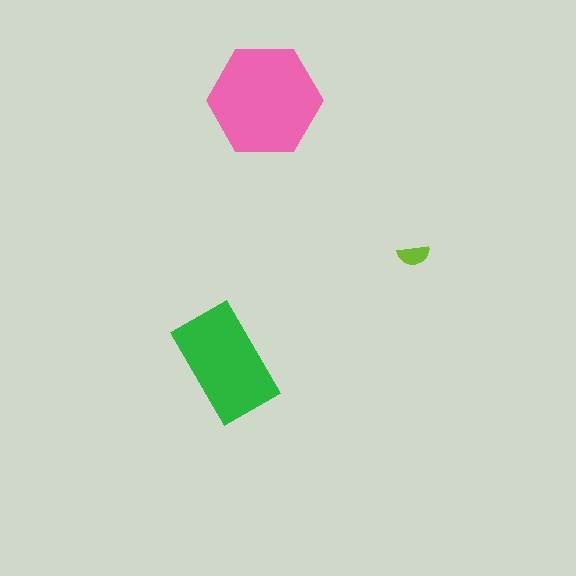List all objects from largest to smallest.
The pink hexagon, the green rectangle, the lime semicircle.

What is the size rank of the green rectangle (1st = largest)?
2nd.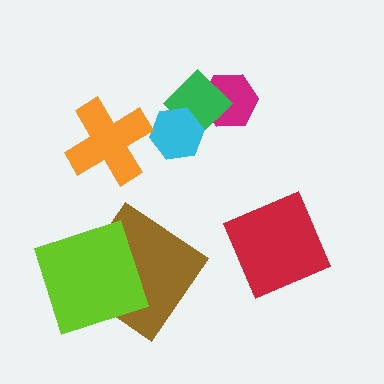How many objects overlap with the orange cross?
0 objects overlap with the orange cross.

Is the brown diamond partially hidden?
Yes, it is partially covered by another shape.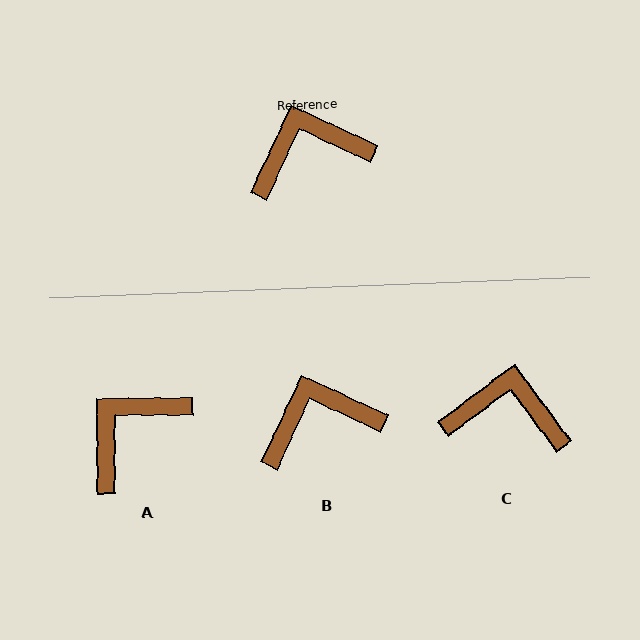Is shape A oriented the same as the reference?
No, it is off by about 25 degrees.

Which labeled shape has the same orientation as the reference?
B.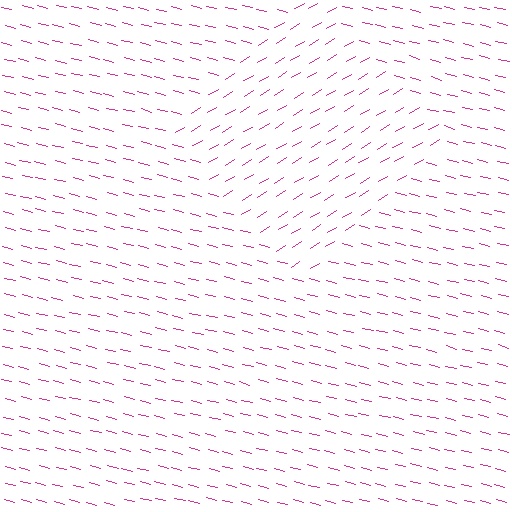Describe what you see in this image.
The image is filled with small magenta line segments. A diamond region in the image has lines oriented differently from the surrounding lines, creating a visible texture boundary.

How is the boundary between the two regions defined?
The boundary is defined purely by a change in line orientation (approximately 45 degrees difference). All lines are the same color and thickness.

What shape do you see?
I see a diamond.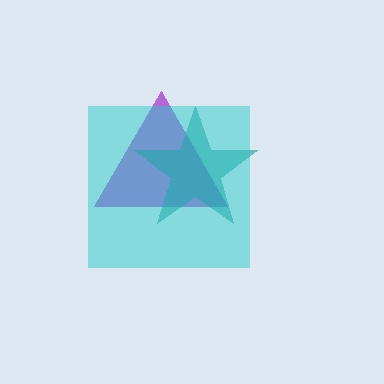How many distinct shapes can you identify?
There are 3 distinct shapes: a purple triangle, a teal star, a cyan square.